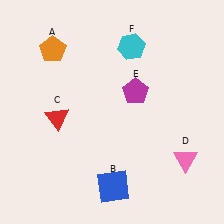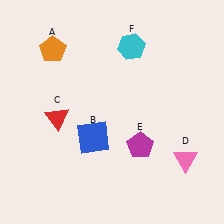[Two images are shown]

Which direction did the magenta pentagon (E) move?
The magenta pentagon (E) moved down.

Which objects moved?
The objects that moved are: the blue square (B), the magenta pentagon (E).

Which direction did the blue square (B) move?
The blue square (B) moved up.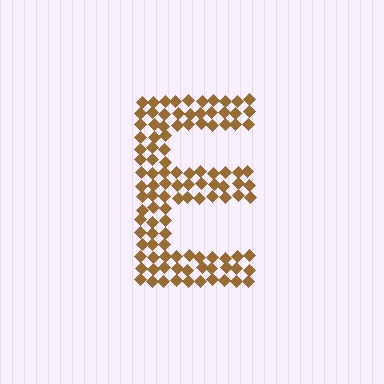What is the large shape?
The large shape is the letter E.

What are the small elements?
The small elements are diamonds.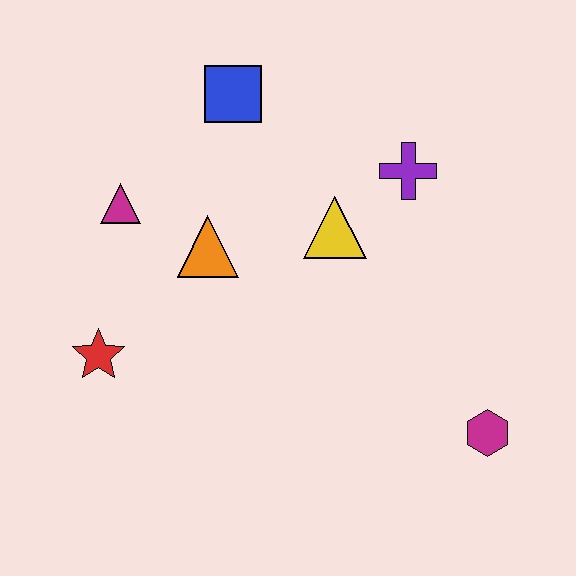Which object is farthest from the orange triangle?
The magenta hexagon is farthest from the orange triangle.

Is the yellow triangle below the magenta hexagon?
No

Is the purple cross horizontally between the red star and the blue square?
No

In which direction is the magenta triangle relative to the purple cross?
The magenta triangle is to the left of the purple cross.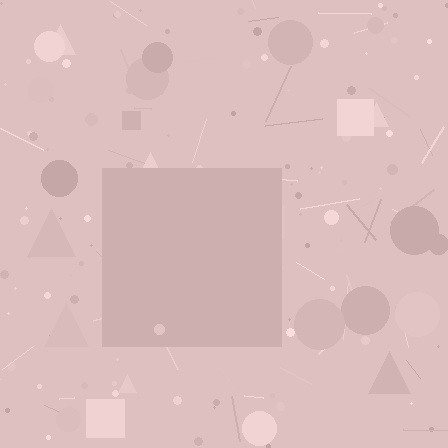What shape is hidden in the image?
A square is hidden in the image.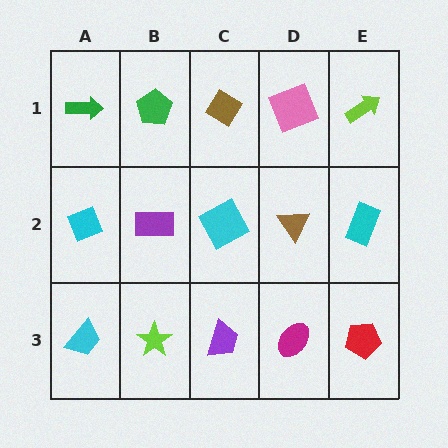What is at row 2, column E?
A cyan rectangle.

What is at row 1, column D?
A pink square.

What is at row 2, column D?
A brown triangle.